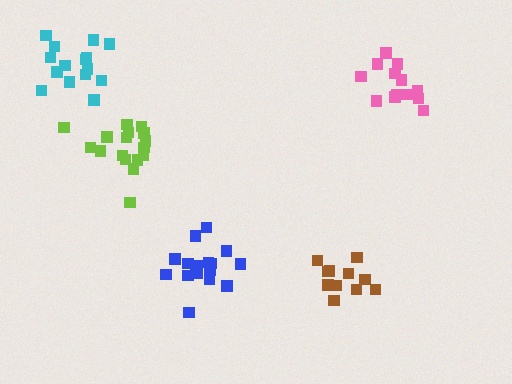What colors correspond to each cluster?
The clusters are colored: pink, brown, blue, cyan, lime.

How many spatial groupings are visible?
There are 5 spatial groupings.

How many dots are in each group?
Group 1: 13 dots, Group 2: 11 dots, Group 3: 17 dots, Group 4: 15 dots, Group 5: 17 dots (73 total).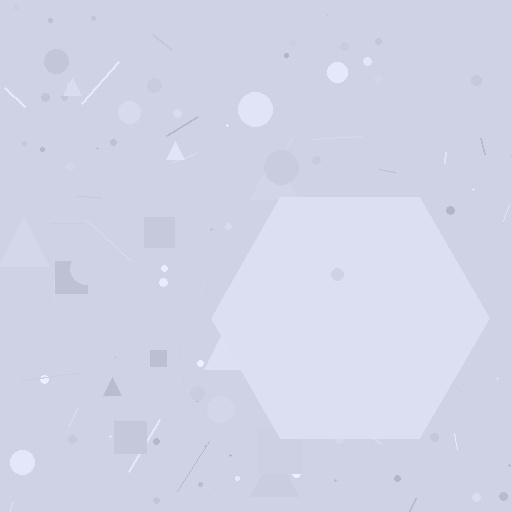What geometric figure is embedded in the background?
A hexagon is embedded in the background.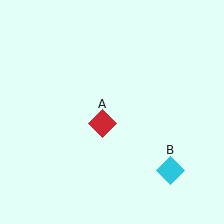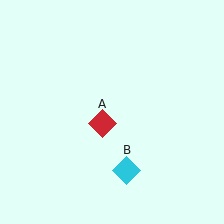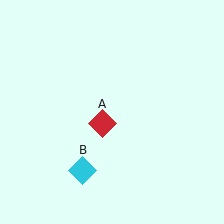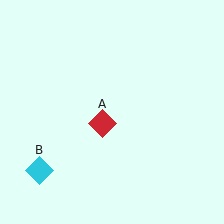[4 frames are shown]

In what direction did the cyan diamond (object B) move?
The cyan diamond (object B) moved left.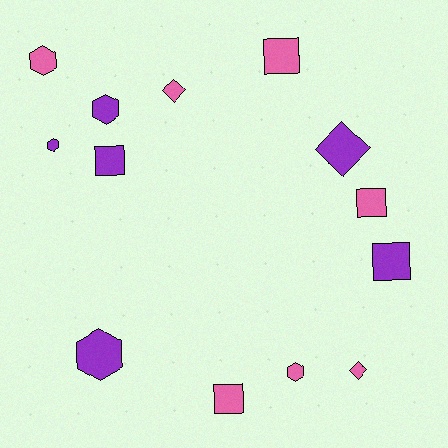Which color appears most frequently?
Pink, with 7 objects.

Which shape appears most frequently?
Square, with 5 objects.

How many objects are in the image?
There are 13 objects.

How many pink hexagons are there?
There are 2 pink hexagons.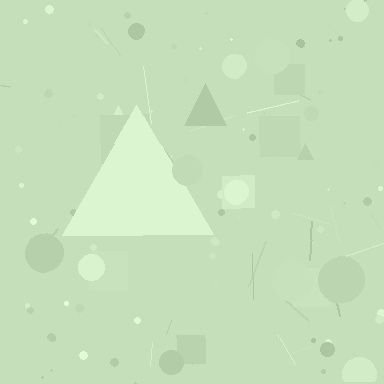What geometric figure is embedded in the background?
A triangle is embedded in the background.